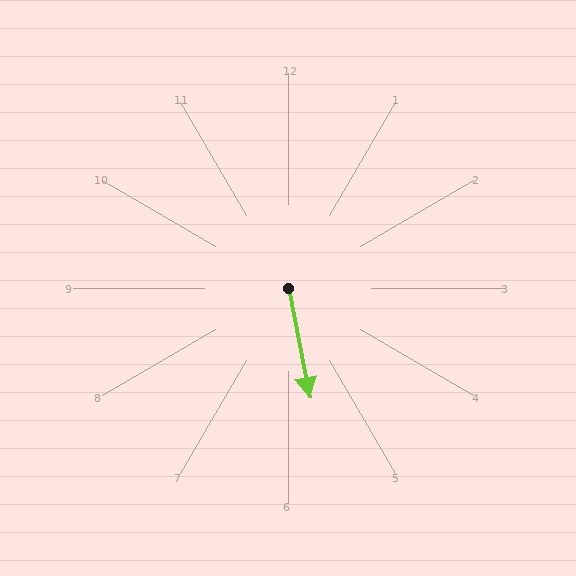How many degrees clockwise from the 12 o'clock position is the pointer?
Approximately 169 degrees.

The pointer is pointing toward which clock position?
Roughly 6 o'clock.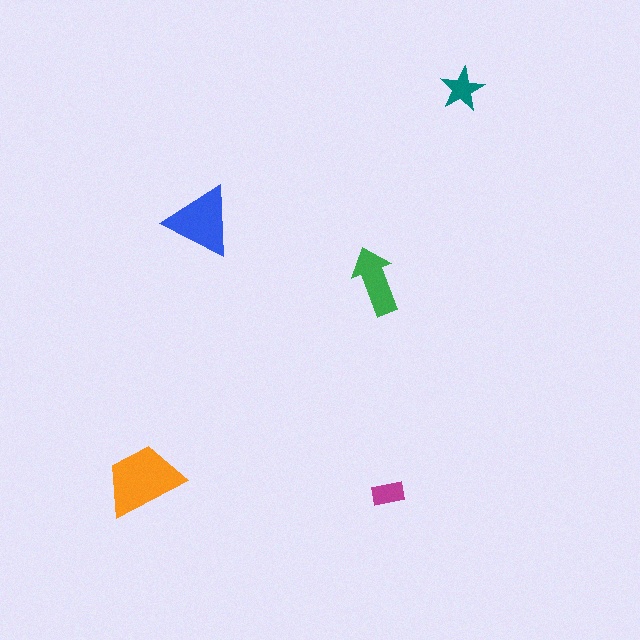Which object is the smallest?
The magenta rectangle.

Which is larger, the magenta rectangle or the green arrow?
The green arrow.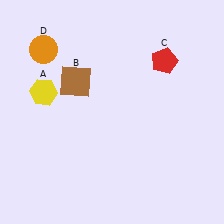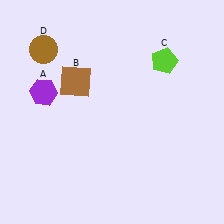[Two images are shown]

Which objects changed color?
A changed from yellow to purple. C changed from red to lime. D changed from orange to brown.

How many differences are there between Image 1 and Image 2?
There are 3 differences between the two images.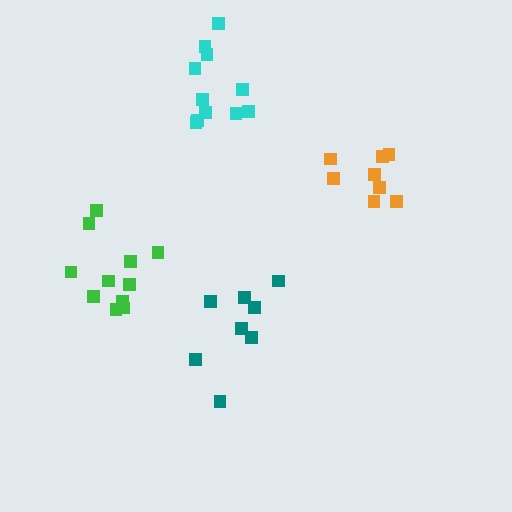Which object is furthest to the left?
The green cluster is leftmost.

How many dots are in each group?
Group 1: 11 dots, Group 2: 11 dots, Group 3: 8 dots, Group 4: 8 dots (38 total).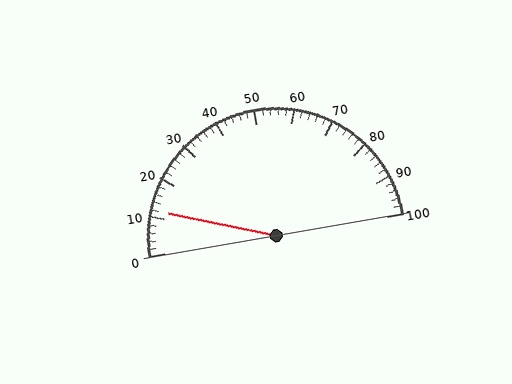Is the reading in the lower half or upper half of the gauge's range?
The reading is in the lower half of the range (0 to 100).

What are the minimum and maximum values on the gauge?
The gauge ranges from 0 to 100.